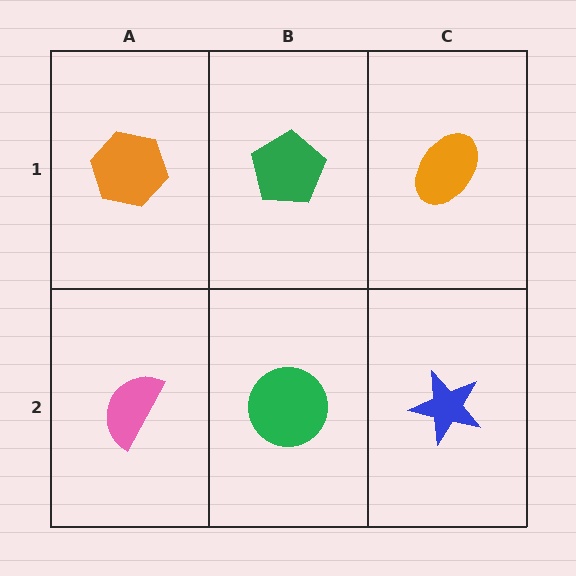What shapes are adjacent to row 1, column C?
A blue star (row 2, column C), a green pentagon (row 1, column B).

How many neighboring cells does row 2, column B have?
3.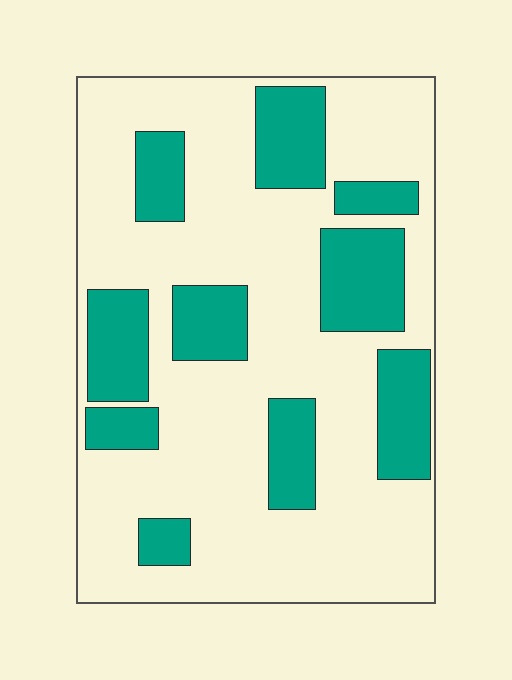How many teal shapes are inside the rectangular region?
10.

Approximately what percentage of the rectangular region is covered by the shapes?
Approximately 30%.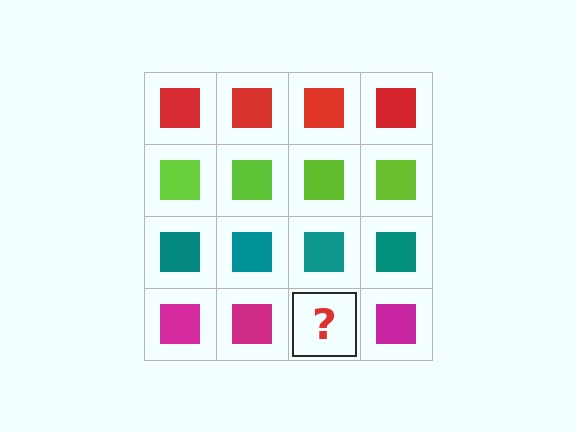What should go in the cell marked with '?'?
The missing cell should contain a magenta square.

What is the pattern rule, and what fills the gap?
The rule is that each row has a consistent color. The gap should be filled with a magenta square.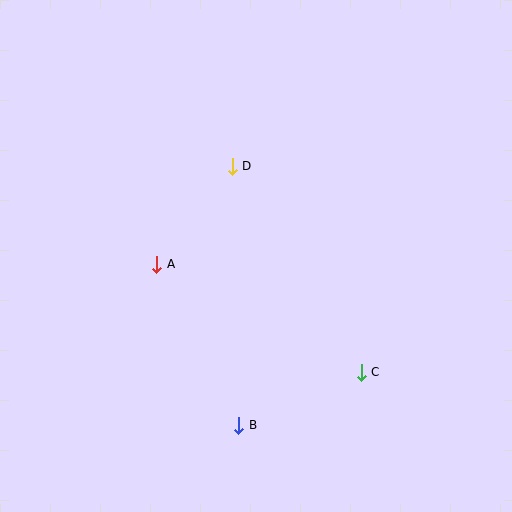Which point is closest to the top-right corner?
Point D is closest to the top-right corner.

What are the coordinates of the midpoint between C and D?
The midpoint between C and D is at (297, 269).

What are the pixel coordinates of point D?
Point D is at (232, 166).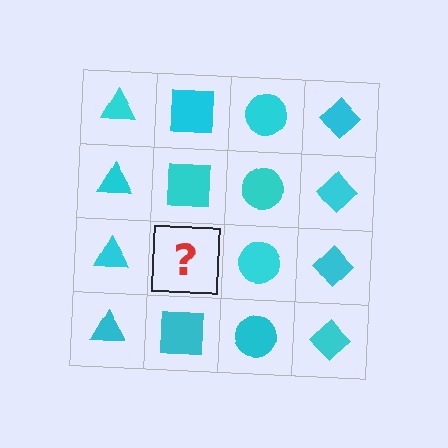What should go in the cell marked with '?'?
The missing cell should contain a cyan square.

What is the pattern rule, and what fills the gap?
The rule is that each column has a consistent shape. The gap should be filled with a cyan square.